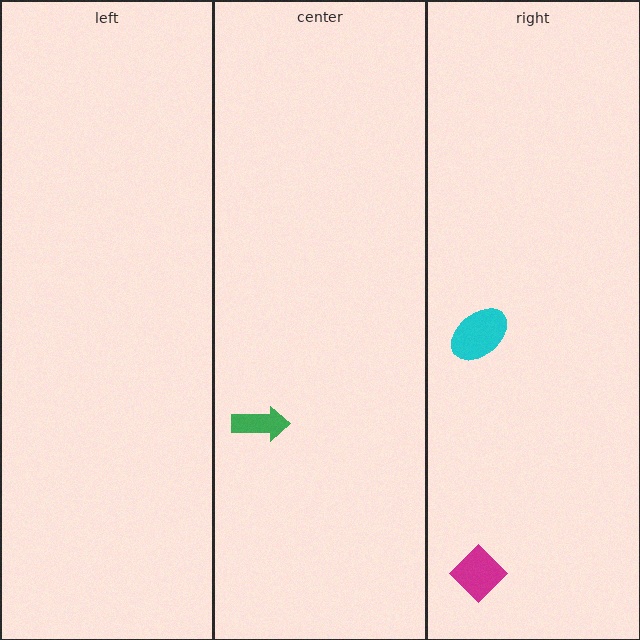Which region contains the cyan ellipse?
The right region.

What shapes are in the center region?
The green arrow.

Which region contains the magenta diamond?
The right region.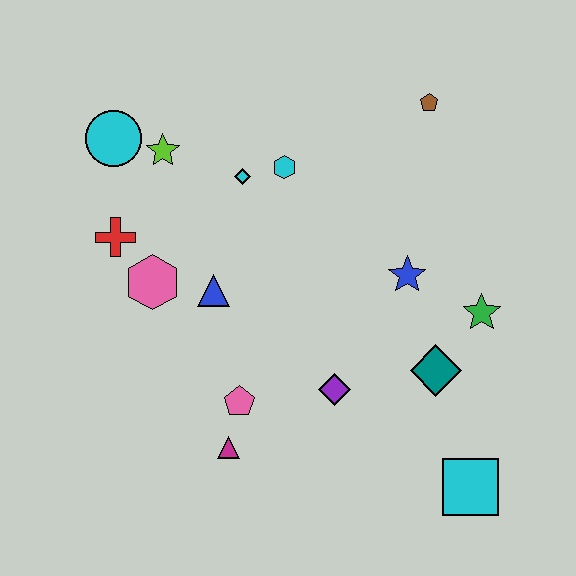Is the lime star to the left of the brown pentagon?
Yes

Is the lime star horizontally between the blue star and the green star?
No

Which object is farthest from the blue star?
The cyan circle is farthest from the blue star.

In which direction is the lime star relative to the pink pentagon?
The lime star is above the pink pentagon.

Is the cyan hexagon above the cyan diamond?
Yes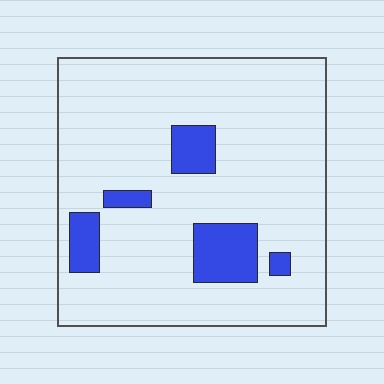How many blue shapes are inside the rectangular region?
5.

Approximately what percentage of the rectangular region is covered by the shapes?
Approximately 15%.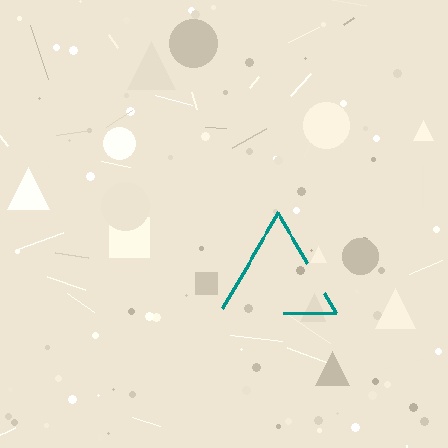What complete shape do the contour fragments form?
The contour fragments form a triangle.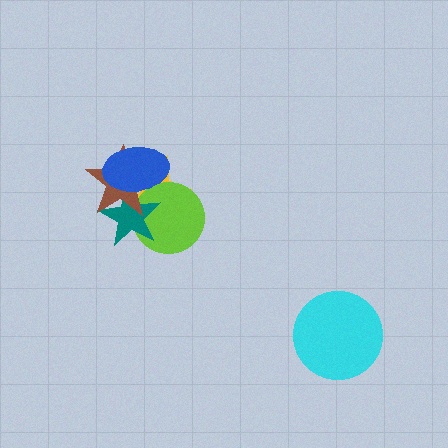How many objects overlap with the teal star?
4 objects overlap with the teal star.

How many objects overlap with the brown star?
4 objects overlap with the brown star.